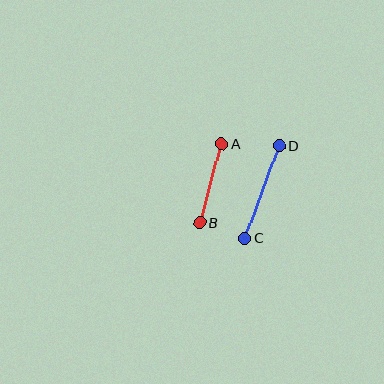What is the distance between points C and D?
The distance is approximately 98 pixels.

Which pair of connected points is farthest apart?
Points C and D are farthest apart.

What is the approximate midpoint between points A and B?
The midpoint is at approximately (211, 183) pixels.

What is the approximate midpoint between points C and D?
The midpoint is at approximately (262, 192) pixels.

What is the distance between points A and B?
The distance is approximately 82 pixels.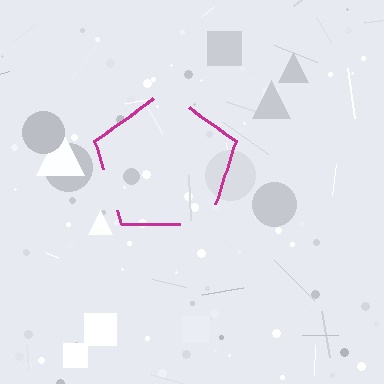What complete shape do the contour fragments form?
The contour fragments form a pentagon.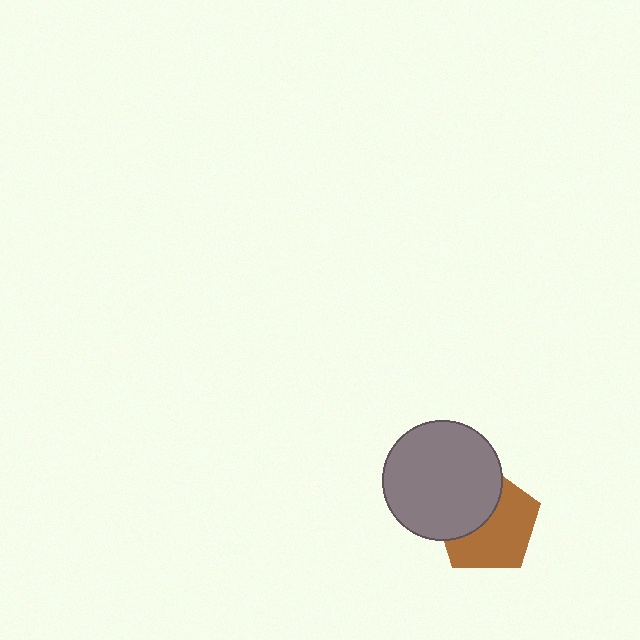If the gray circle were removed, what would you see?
You would see the complete brown pentagon.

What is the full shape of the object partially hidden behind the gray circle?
The partially hidden object is a brown pentagon.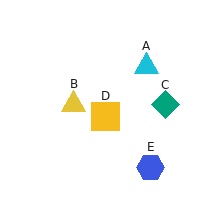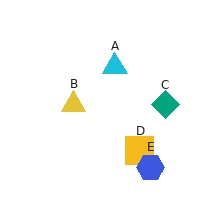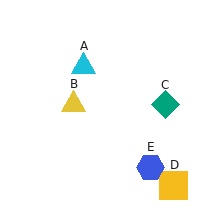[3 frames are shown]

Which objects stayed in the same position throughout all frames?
Yellow triangle (object B) and teal diamond (object C) and blue hexagon (object E) remained stationary.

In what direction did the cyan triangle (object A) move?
The cyan triangle (object A) moved left.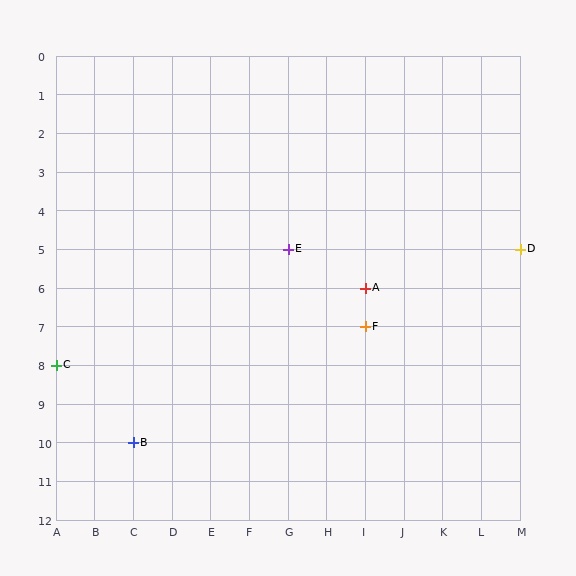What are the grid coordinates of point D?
Point D is at grid coordinates (M, 5).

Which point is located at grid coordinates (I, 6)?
Point A is at (I, 6).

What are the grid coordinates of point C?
Point C is at grid coordinates (A, 8).